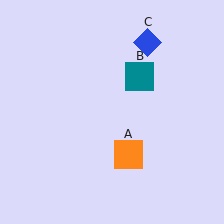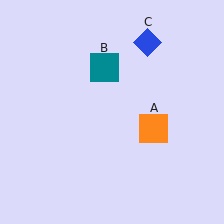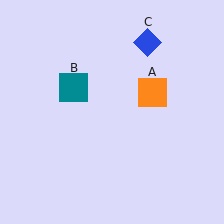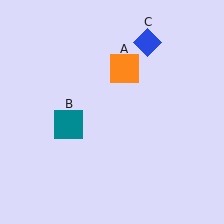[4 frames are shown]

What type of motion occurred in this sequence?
The orange square (object A), teal square (object B) rotated counterclockwise around the center of the scene.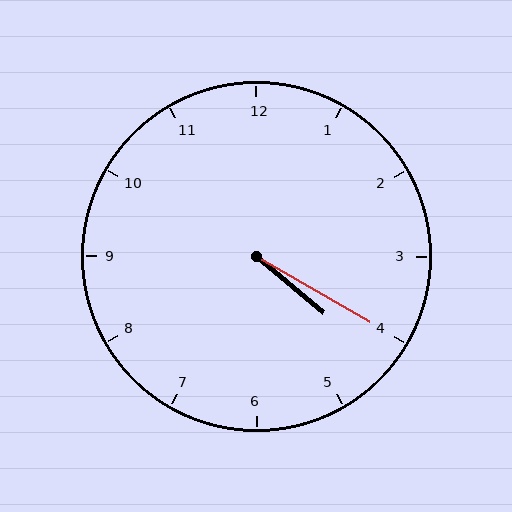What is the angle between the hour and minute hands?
Approximately 10 degrees.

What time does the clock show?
4:20.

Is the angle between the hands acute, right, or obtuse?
It is acute.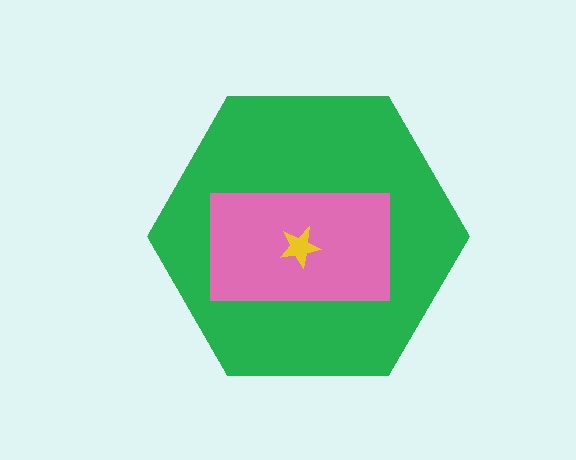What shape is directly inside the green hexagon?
The pink rectangle.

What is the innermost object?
The yellow star.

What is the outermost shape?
The green hexagon.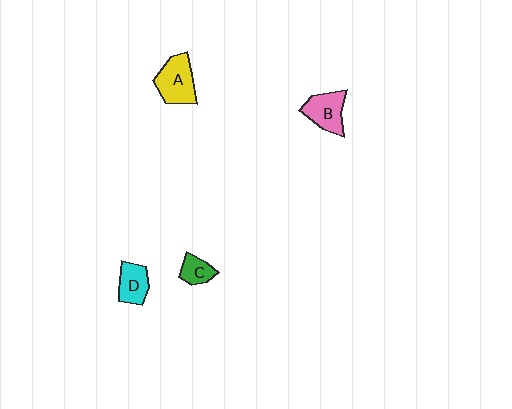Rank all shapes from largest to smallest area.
From largest to smallest: A (yellow), B (pink), D (cyan), C (green).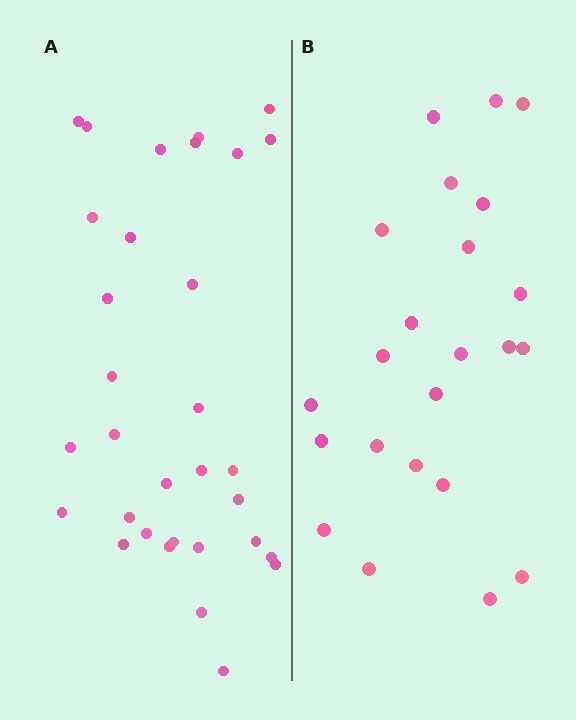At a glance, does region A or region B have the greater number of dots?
Region A (the left region) has more dots.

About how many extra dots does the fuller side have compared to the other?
Region A has roughly 8 or so more dots than region B.